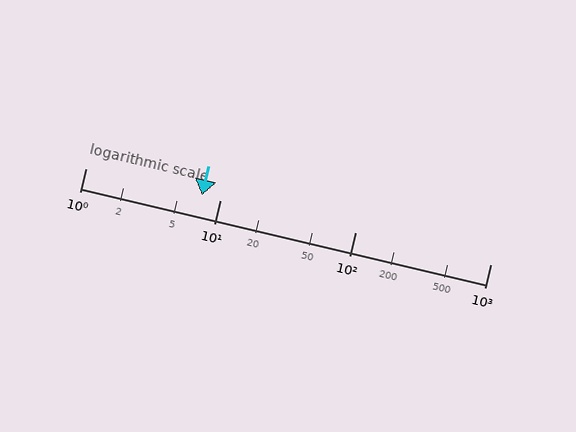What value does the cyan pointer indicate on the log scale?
The pointer indicates approximately 7.3.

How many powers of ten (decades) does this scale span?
The scale spans 3 decades, from 1 to 1000.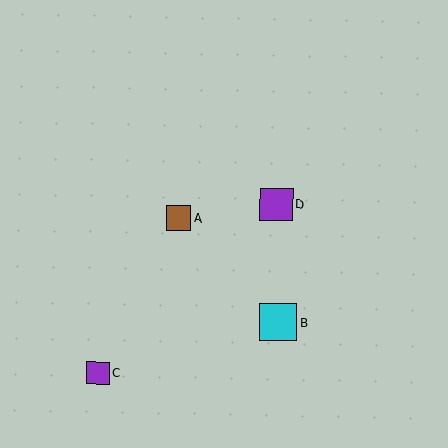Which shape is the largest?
The cyan square (labeled B) is the largest.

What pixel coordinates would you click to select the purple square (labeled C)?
Click at (98, 373) to select the purple square C.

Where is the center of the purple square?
The center of the purple square is at (98, 373).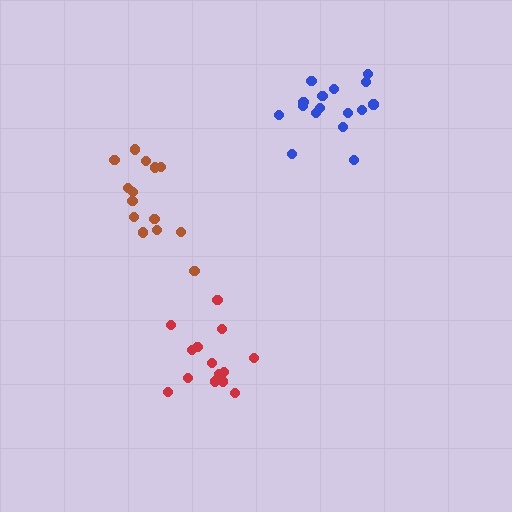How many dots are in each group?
Group 1: 16 dots, Group 2: 14 dots, Group 3: 14 dots (44 total).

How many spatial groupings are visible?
There are 3 spatial groupings.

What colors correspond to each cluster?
The clusters are colored: blue, red, brown.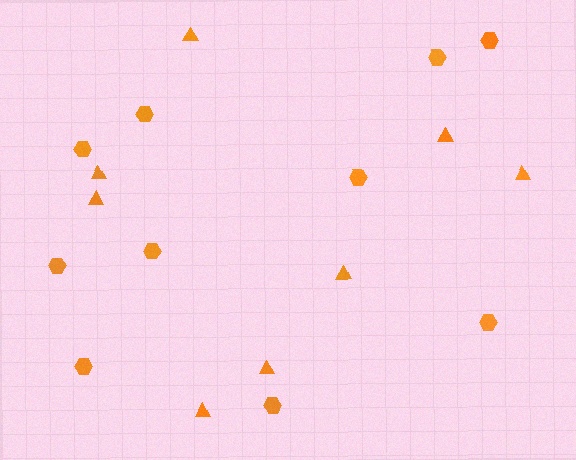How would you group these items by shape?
There are 2 groups: one group of hexagons (10) and one group of triangles (8).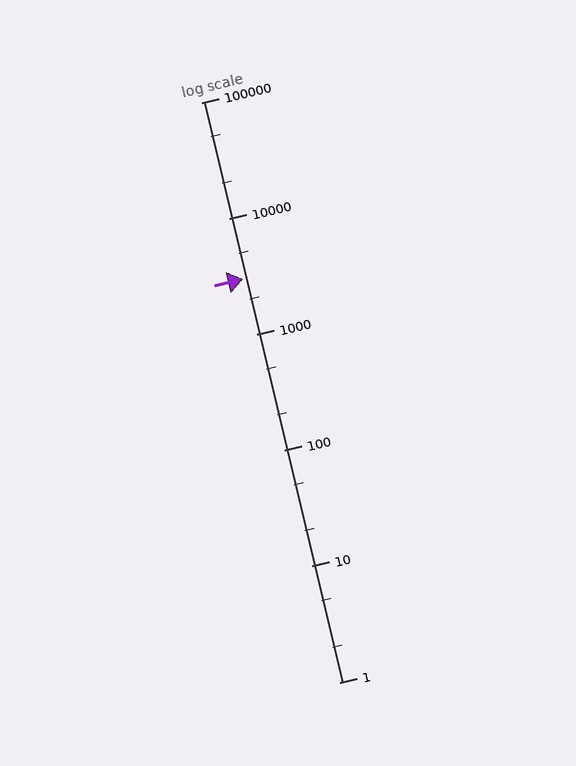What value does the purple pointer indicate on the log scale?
The pointer indicates approximately 3000.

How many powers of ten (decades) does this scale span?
The scale spans 5 decades, from 1 to 100000.